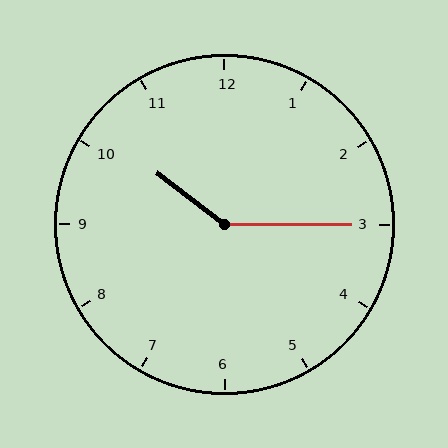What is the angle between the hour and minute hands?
Approximately 142 degrees.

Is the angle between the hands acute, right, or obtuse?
It is obtuse.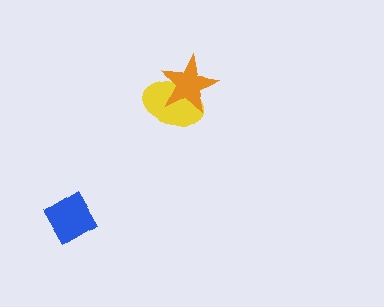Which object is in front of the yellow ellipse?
The orange star is in front of the yellow ellipse.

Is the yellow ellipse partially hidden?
Yes, it is partially covered by another shape.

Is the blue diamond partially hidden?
No, no other shape covers it.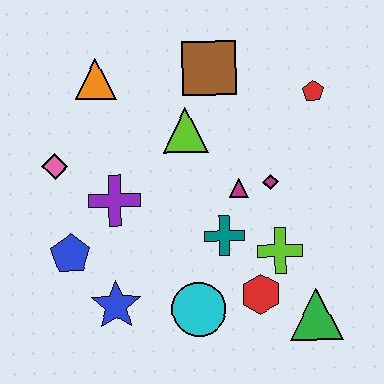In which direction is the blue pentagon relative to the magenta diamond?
The blue pentagon is to the left of the magenta diamond.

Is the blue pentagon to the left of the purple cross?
Yes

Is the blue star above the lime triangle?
No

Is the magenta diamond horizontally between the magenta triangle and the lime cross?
Yes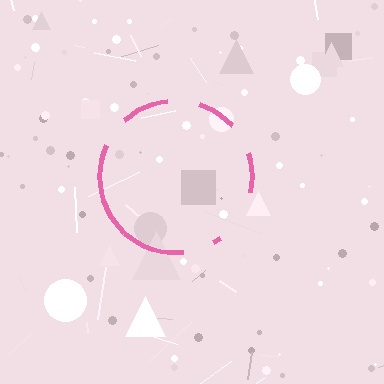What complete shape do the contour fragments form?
The contour fragments form a circle.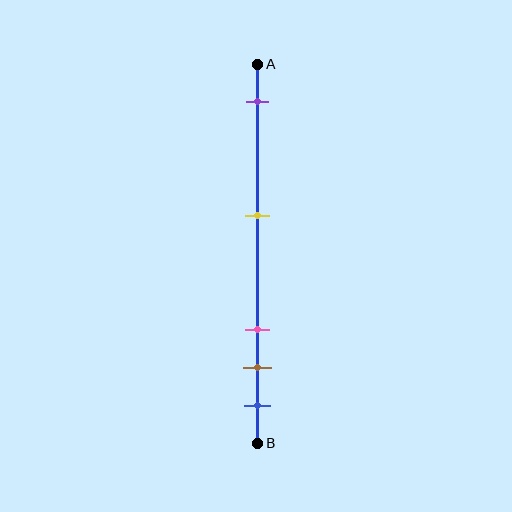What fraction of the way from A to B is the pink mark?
The pink mark is approximately 70% (0.7) of the way from A to B.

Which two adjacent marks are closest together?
The brown and blue marks are the closest adjacent pair.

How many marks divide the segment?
There are 5 marks dividing the segment.